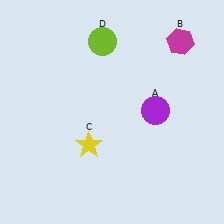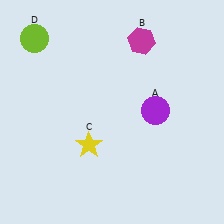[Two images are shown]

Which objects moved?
The objects that moved are: the magenta hexagon (B), the lime circle (D).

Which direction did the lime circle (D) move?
The lime circle (D) moved left.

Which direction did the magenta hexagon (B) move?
The magenta hexagon (B) moved left.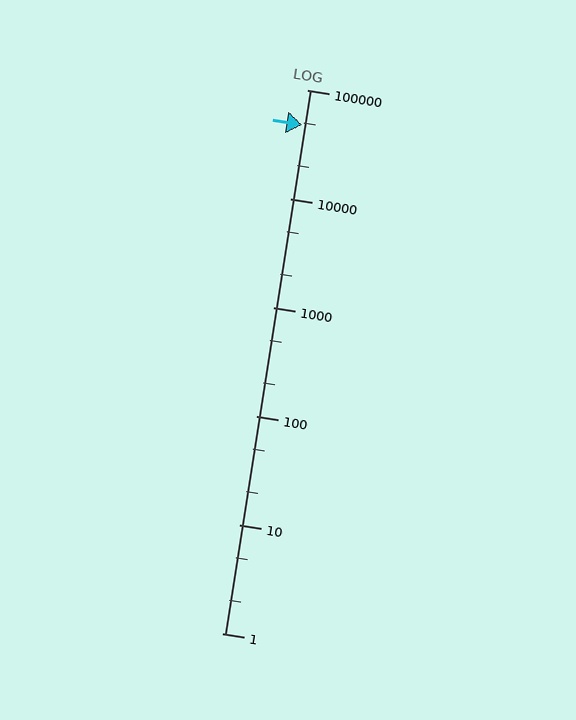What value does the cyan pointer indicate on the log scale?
The pointer indicates approximately 48000.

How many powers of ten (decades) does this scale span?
The scale spans 5 decades, from 1 to 100000.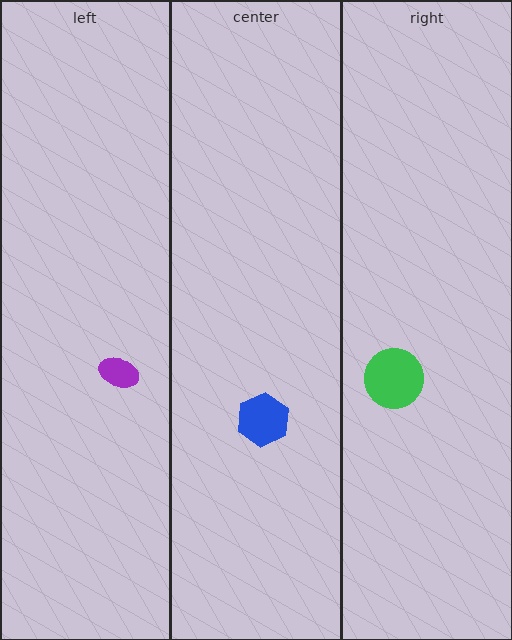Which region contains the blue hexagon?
The center region.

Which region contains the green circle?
The right region.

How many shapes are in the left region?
1.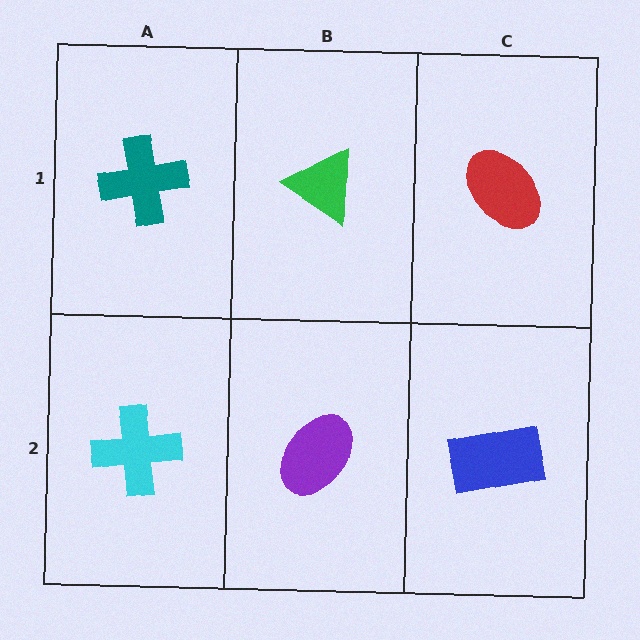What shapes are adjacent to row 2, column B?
A green triangle (row 1, column B), a cyan cross (row 2, column A), a blue rectangle (row 2, column C).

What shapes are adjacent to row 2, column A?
A teal cross (row 1, column A), a purple ellipse (row 2, column B).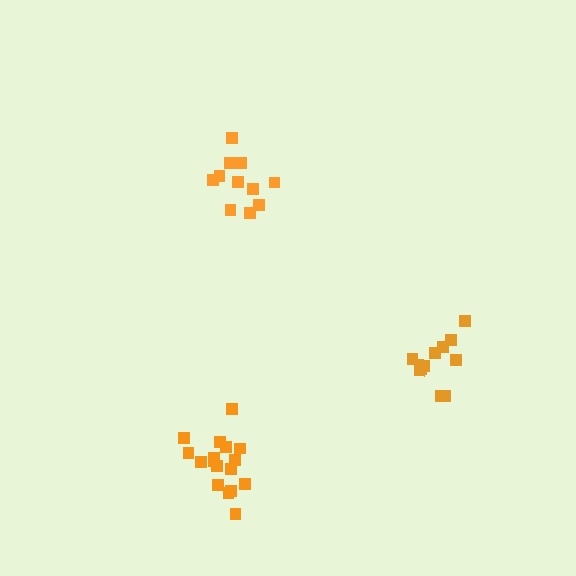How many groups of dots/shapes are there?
There are 3 groups.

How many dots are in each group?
Group 1: 11 dots, Group 2: 11 dots, Group 3: 17 dots (39 total).